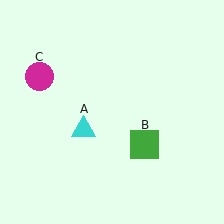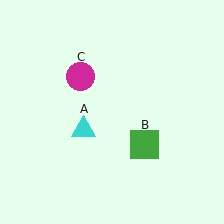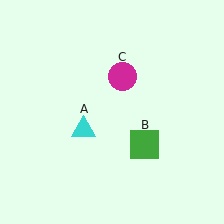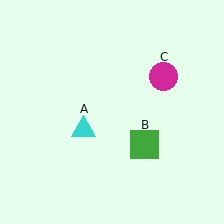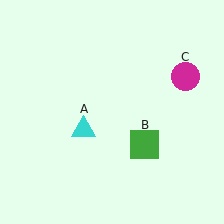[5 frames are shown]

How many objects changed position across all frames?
1 object changed position: magenta circle (object C).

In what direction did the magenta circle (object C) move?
The magenta circle (object C) moved right.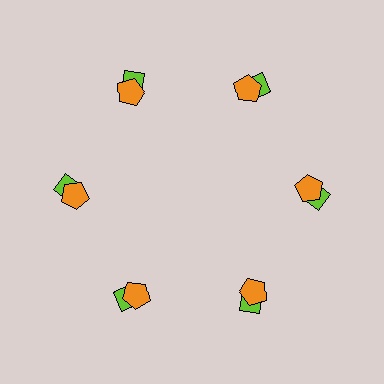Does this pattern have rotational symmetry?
Yes, this pattern has 6-fold rotational symmetry. It looks the same after rotating 60 degrees around the center.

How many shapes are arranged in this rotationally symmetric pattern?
There are 12 shapes, arranged in 6 groups of 2.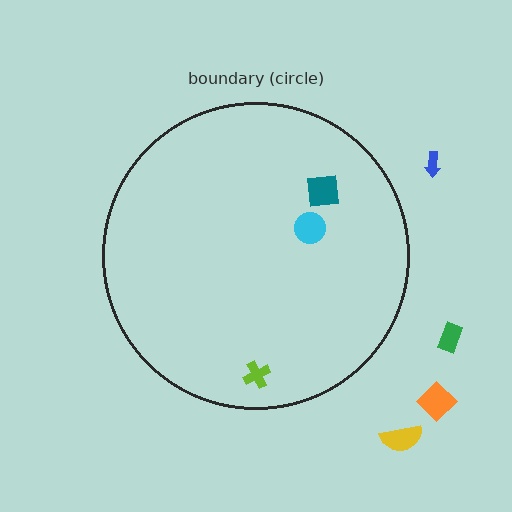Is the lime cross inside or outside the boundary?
Inside.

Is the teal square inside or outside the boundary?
Inside.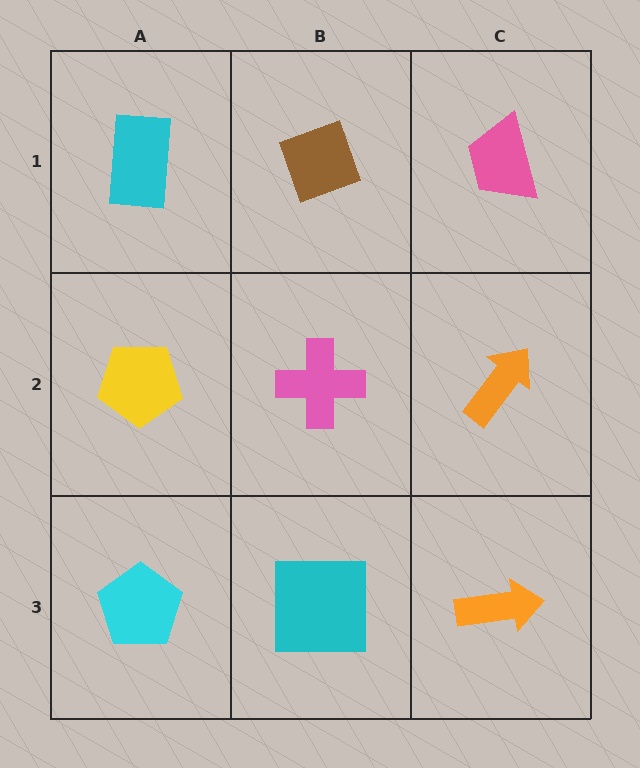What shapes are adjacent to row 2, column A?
A cyan rectangle (row 1, column A), a cyan pentagon (row 3, column A), a pink cross (row 2, column B).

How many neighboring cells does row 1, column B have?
3.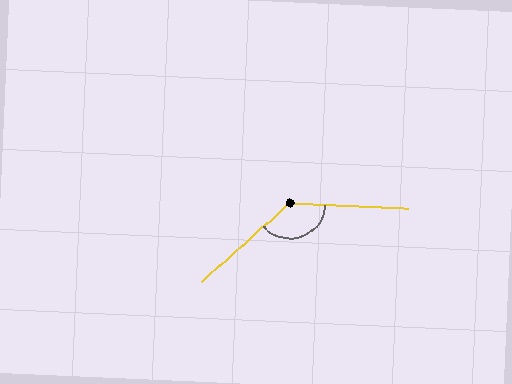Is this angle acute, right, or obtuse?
It is obtuse.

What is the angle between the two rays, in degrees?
Approximately 135 degrees.